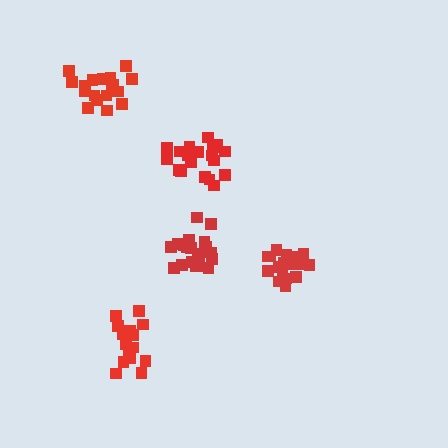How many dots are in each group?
Group 1: 15 dots, Group 2: 18 dots, Group 3: 21 dots, Group 4: 21 dots, Group 5: 19 dots (94 total).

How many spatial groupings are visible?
There are 5 spatial groupings.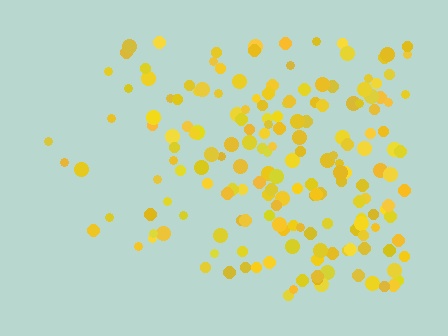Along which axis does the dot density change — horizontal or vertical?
Horizontal.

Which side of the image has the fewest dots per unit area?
The left.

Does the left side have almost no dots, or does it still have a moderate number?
Still a moderate number, just noticeably fewer than the right.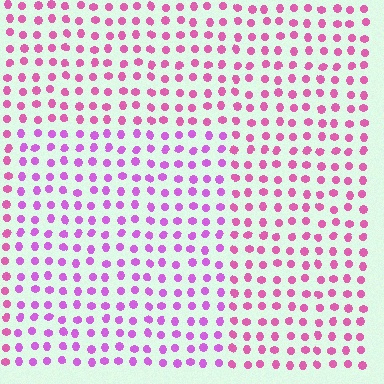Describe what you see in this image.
The image is filled with small pink elements in a uniform arrangement. A rectangle-shaped region is visible where the elements are tinted to a slightly different hue, forming a subtle color boundary.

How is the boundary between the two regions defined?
The boundary is defined purely by a slight shift in hue (about 28 degrees). Spacing, size, and orientation are identical on both sides.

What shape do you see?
I see a rectangle.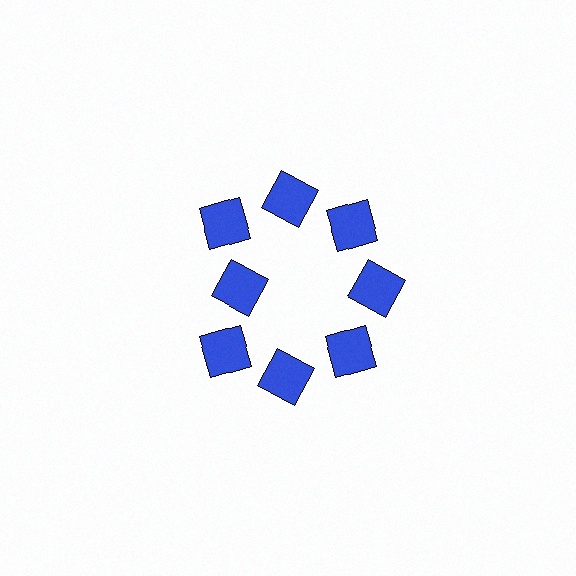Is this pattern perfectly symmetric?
No. The 8 blue squares are arranged in a ring, but one element near the 9 o'clock position is pulled inward toward the center, breaking the 8-fold rotational symmetry.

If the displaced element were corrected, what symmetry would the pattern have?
It would have 8-fold rotational symmetry — the pattern would map onto itself every 45 degrees.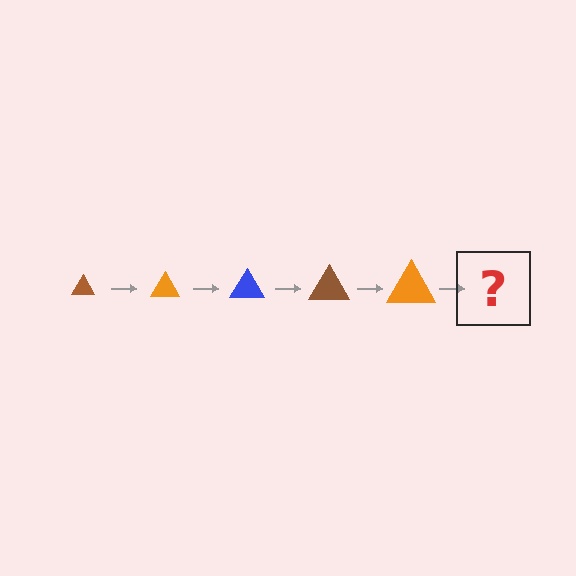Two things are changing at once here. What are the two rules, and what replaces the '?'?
The two rules are that the triangle grows larger each step and the color cycles through brown, orange, and blue. The '?' should be a blue triangle, larger than the previous one.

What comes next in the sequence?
The next element should be a blue triangle, larger than the previous one.